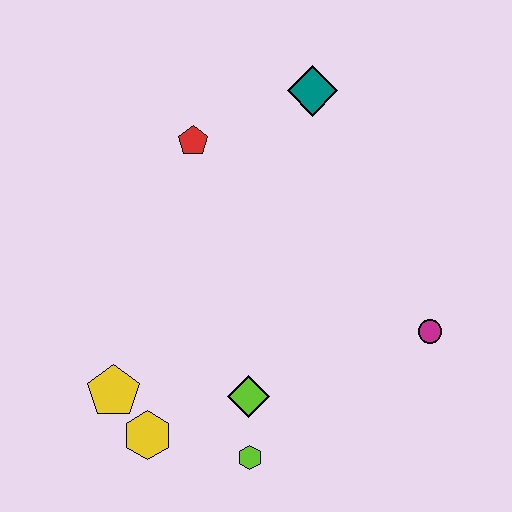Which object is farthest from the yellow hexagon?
The teal diamond is farthest from the yellow hexagon.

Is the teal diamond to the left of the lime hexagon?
No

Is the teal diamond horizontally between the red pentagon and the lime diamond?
No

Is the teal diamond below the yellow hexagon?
No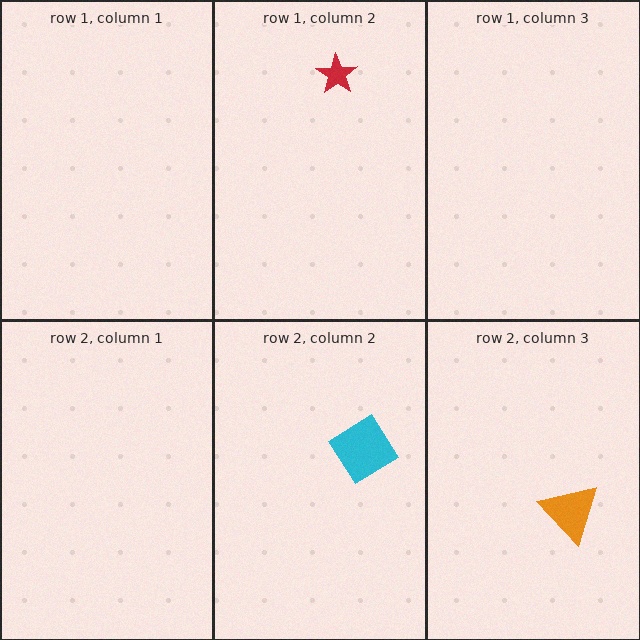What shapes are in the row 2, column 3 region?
The orange triangle.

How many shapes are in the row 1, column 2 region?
1.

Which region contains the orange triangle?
The row 2, column 3 region.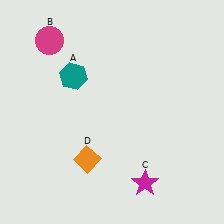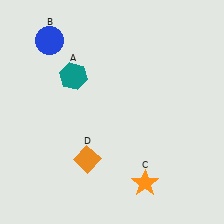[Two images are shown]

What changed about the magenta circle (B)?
In Image 1, B is magenta. In Image 2, it changed to blue.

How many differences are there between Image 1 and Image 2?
There are 2 differences between the two images.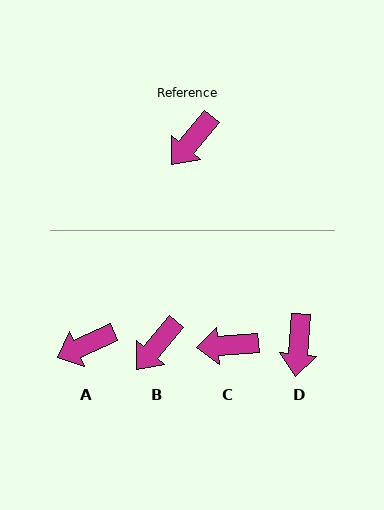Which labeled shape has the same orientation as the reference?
B.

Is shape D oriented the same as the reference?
No, it is off by about 35 degrees.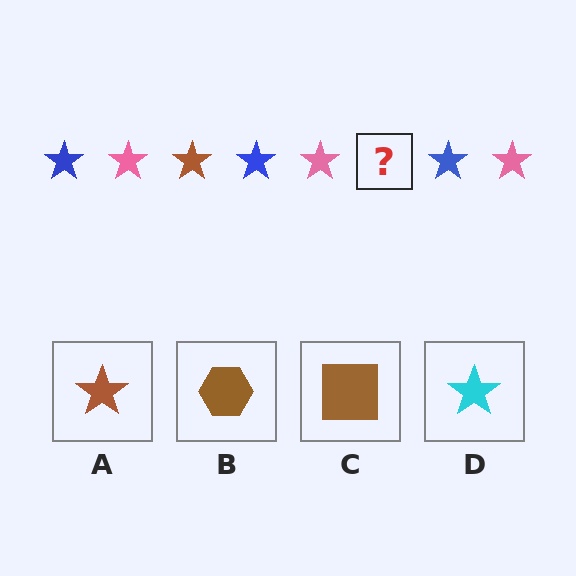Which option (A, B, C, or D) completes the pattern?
A.